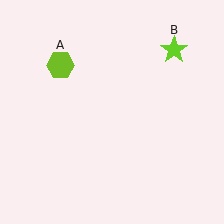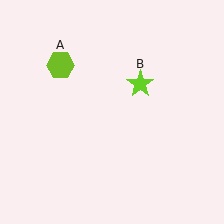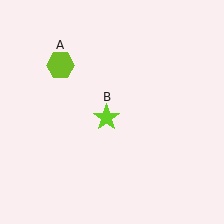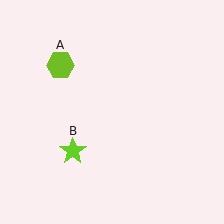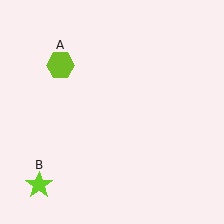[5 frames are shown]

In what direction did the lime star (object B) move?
The lime star (object B) moved down and to the left.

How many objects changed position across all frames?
1 object changed position: lime star (object B).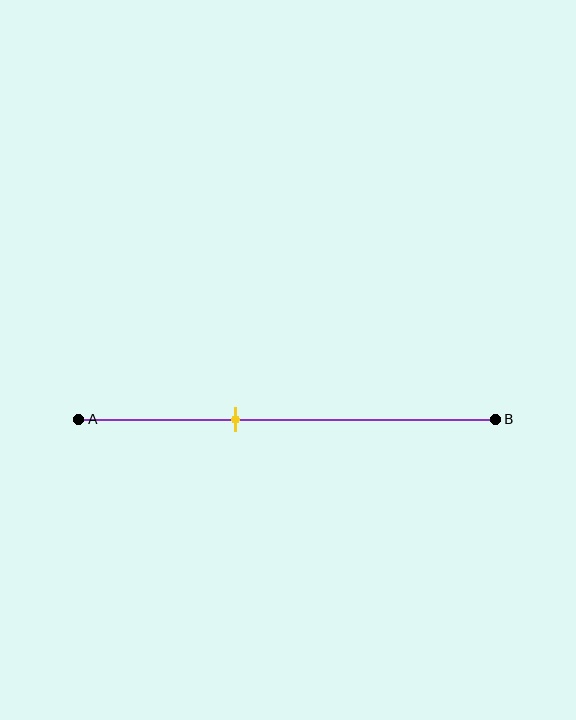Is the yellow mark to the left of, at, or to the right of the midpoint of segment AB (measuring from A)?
The yellow mark is to the left of the midpoint of segment AB.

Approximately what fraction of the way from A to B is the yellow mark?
The yellow mark is approximately 40% of the way from A to B.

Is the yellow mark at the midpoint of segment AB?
No, the mark is at about 40% from A, not at the 50% midpoint.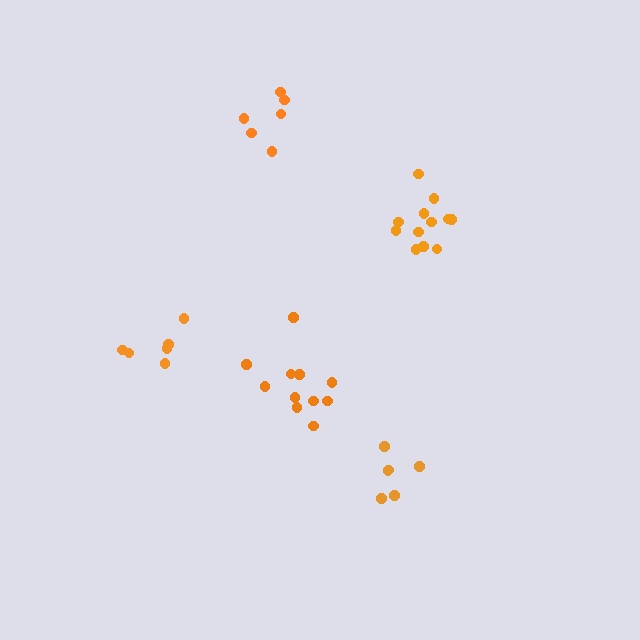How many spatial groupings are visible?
There are 5 spatial groupings.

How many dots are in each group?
Group 1: 11 dots, Group 2: 12 dots, Group 3: 6 dots, Group 4: 6 dots, Group 5: 6 dots (41 total).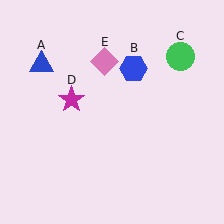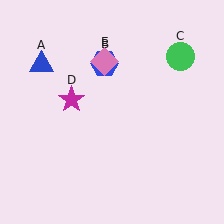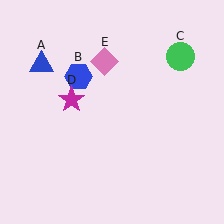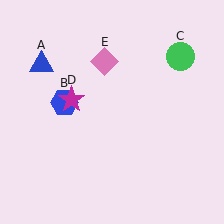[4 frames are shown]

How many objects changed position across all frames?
1 object changed position: blue hexagon (object B).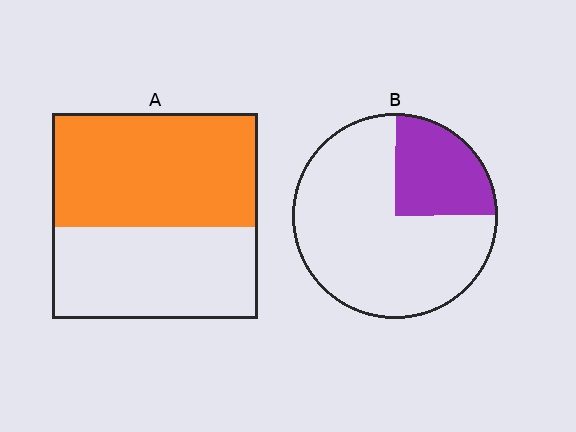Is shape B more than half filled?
No.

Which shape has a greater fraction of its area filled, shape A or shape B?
Shape A.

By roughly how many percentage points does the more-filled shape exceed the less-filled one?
By roughly 30 percentage points (A over B).